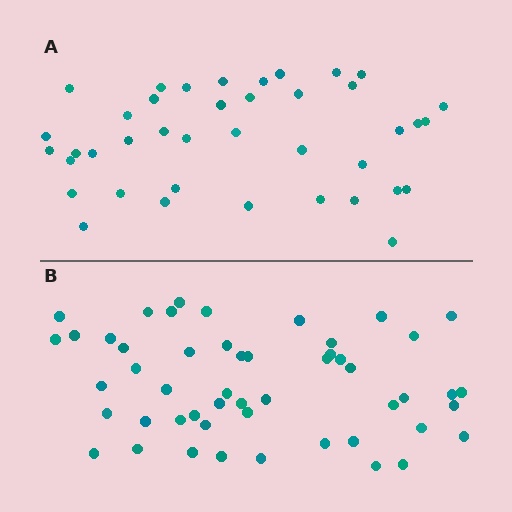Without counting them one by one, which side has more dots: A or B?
Region B (the bottom region) has more dots.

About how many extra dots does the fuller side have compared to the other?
Region B has roughly 12 or so more dots than region A.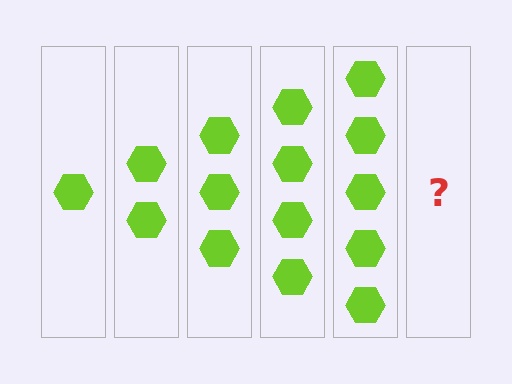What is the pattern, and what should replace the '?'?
The pattern is that each step adds one more hexagon. The '?' should be 6 hexagons.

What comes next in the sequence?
The next element should be 6 hexagons.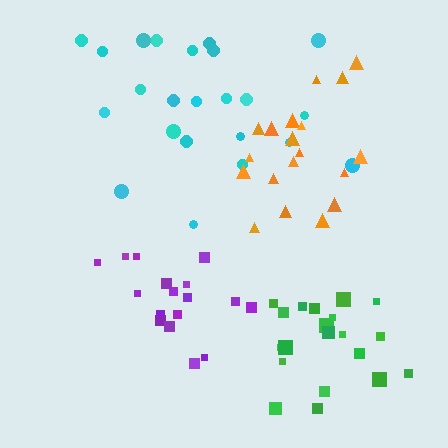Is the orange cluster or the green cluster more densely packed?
Orange.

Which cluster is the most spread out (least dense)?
Cyan.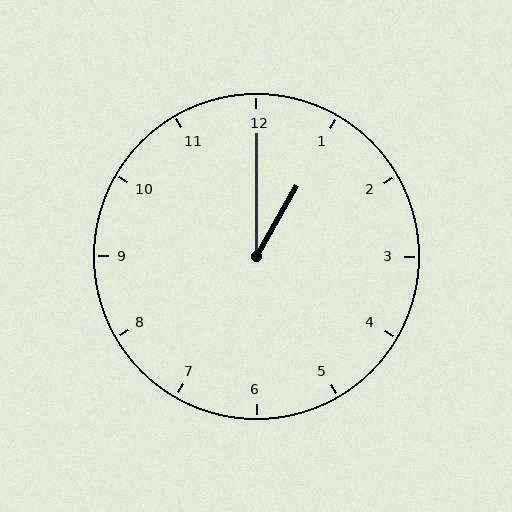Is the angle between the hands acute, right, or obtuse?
It is acute.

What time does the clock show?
1:00.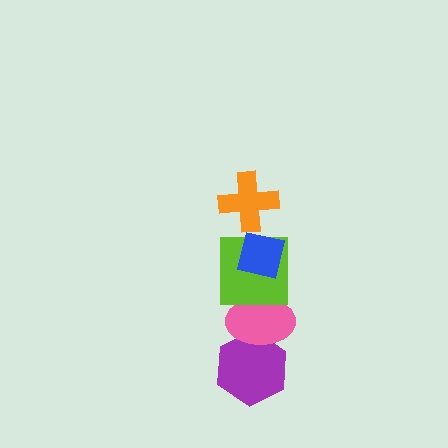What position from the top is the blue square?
The blue square is 2nd from the top.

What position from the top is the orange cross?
The orange cross is 1st from the top.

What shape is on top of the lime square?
The blue square is on top of the lime square.